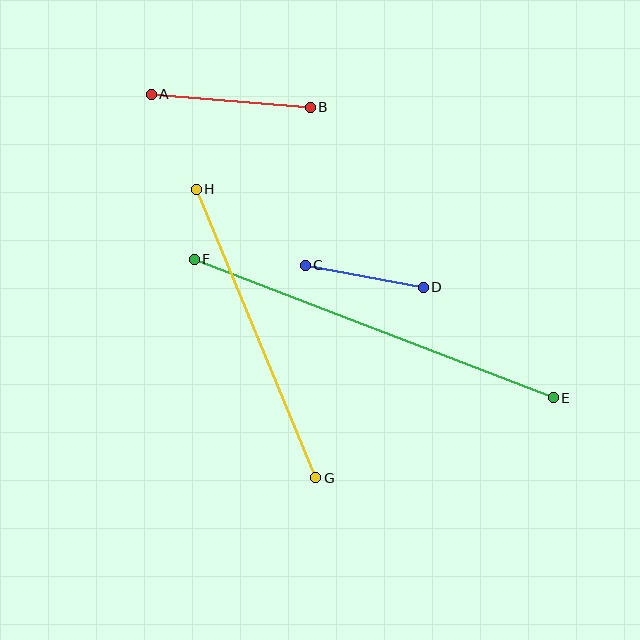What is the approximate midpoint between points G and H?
The midpoint is at approximately (256, 334) pixels.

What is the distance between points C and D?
The distance is approximately 120 pixels.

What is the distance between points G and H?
The distance is approximately 312 pixels.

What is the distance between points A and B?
The distance is approximately 160 pixels.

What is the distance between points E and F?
The distance is approximately 385 pixels.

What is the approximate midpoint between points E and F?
The midpoint is at approximately (374, 328) pixels.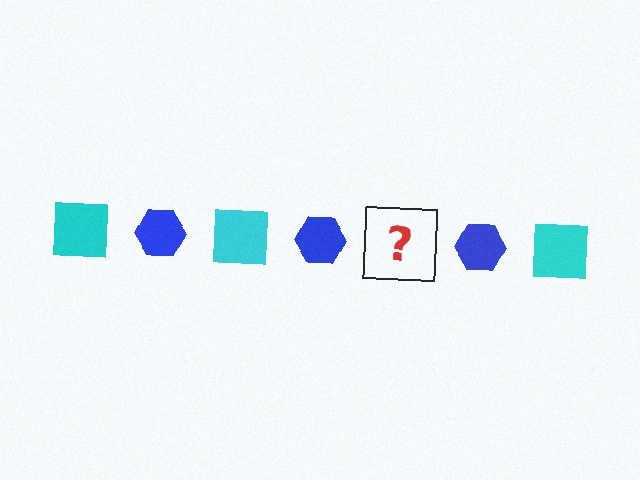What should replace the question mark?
The question mark should be replaced with a cyan square.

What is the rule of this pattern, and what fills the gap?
The rule is that the pattern alternates between cyan square and blue hexagon. The gap should be filled with a cyan square.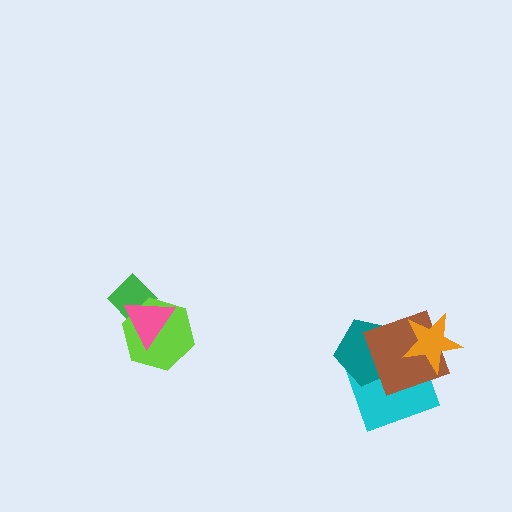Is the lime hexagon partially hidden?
Yes, it is partially covered by another shape.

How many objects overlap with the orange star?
2 objects overlap with the orange star.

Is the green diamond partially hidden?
Yes, it is partially covered by another shape.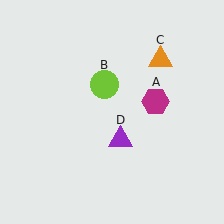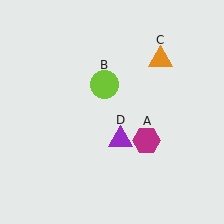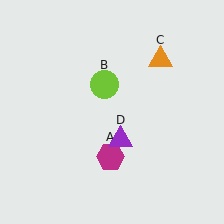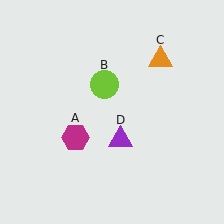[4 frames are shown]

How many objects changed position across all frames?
1 object changed position: magenta hexagon (object A).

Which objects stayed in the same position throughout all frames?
Lime circle (object B) and orange triangle (object C) and purple triangle (object D) remained stationary.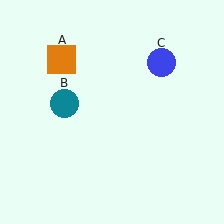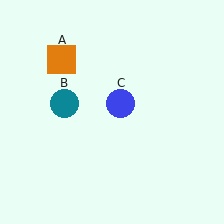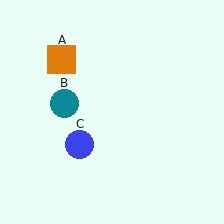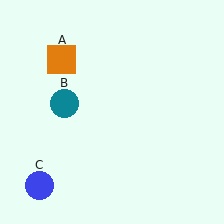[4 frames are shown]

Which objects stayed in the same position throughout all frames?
Orange square (object A) and teal circle (object B) remained stationary.